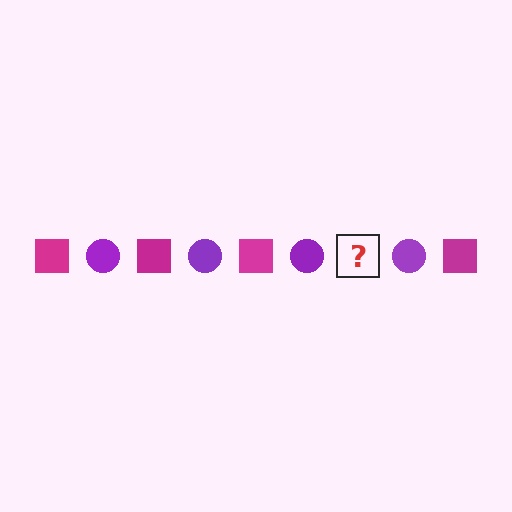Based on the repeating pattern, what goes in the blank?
The blank should be a magenta square.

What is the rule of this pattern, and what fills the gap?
The rule is that the pattern alternates between magenta square and purple circle. The gap should be filled with a magenta square.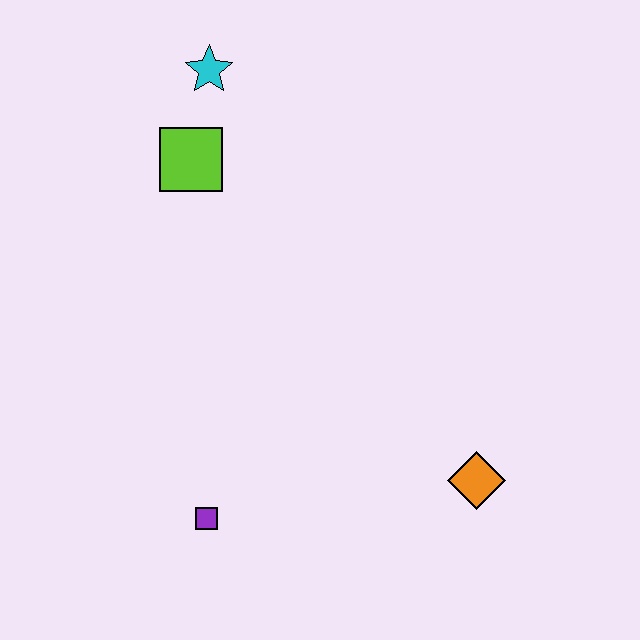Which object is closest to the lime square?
The cyan star is closest to the lime square.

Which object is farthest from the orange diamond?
The cyan star is farthest from the orange diamond.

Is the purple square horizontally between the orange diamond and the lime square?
Yes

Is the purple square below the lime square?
Yes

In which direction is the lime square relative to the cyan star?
The lime square is below the cyan star.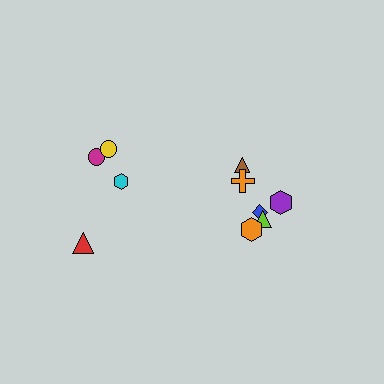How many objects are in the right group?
There are 6 objects.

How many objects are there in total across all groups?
There are 10 objects.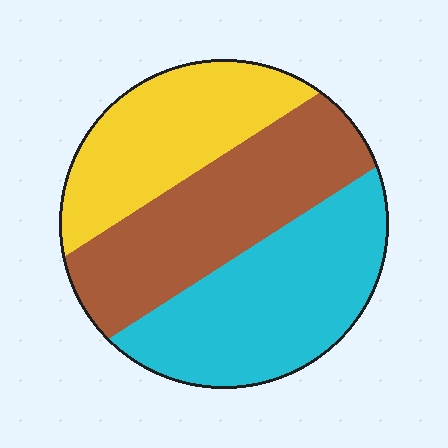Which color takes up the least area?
Yellow, at roughly 30%.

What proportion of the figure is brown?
Brown takes up about one third (1/3) of the figure.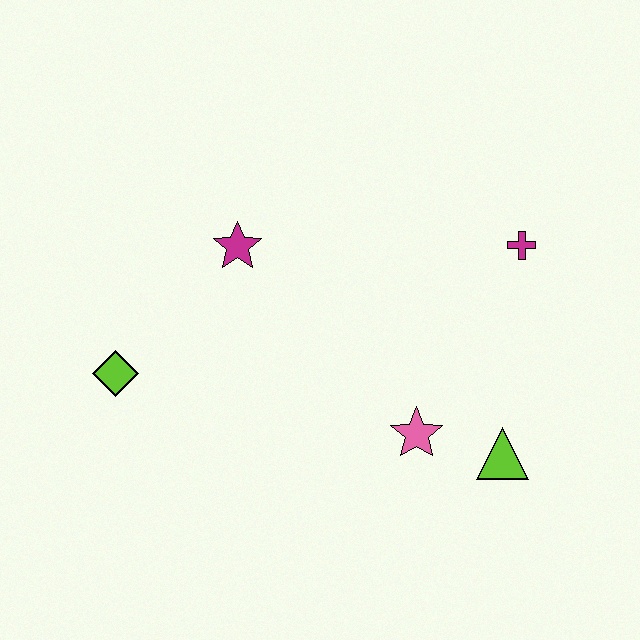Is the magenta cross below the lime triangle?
No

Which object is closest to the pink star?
The lime triangle is closest to the pink star.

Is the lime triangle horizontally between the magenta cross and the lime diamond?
Yes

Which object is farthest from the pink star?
The lime diamond is farthest from the pink star.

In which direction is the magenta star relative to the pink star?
The magenta star is above the pink star.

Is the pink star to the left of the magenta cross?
Yes